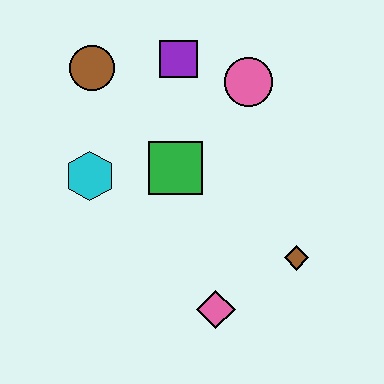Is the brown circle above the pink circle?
Yes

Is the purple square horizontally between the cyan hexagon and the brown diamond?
Yes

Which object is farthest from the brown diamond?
The brown circle is farthest from the brown diamond.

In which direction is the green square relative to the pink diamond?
The green square is above the pink diamond.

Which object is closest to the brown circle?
The purple square is closest to the brown circle.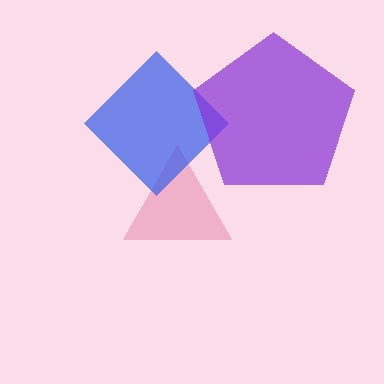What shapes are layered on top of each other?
The layered shapes are: a pink triangle, a blue diamond, a purple pentagon.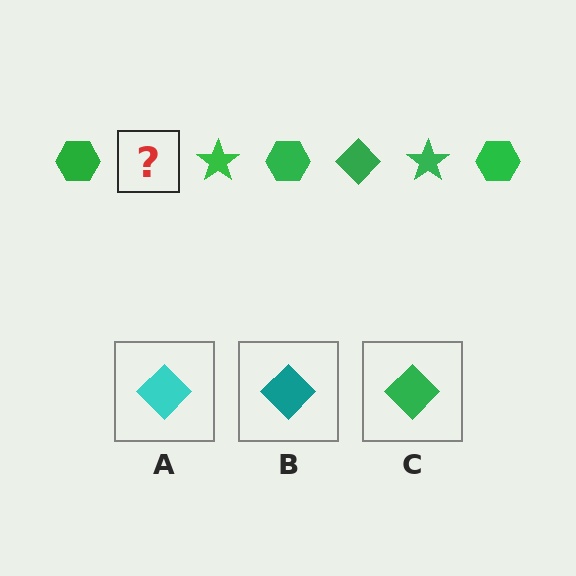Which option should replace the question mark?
Option C.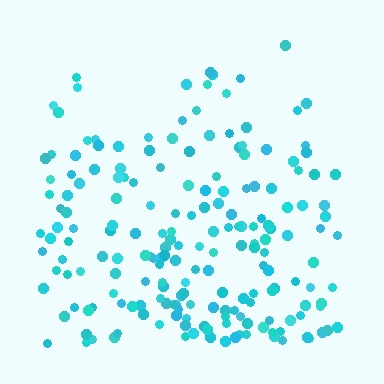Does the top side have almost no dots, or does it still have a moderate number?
Still a moderate number, just noticeably fewer than the bottom.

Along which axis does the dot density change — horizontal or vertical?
Vertical.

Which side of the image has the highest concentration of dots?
The bottom.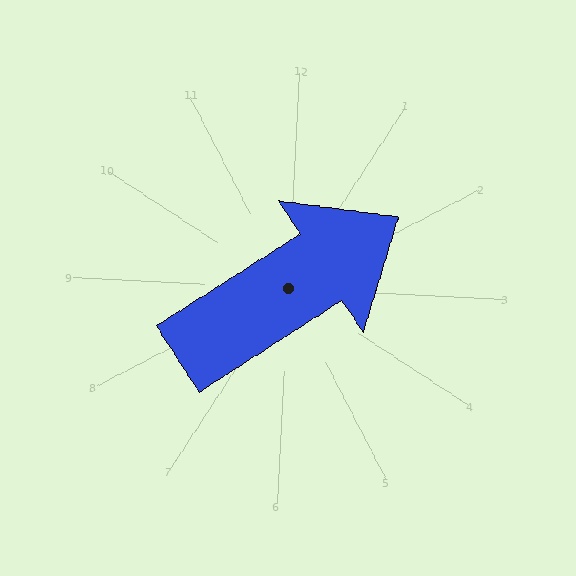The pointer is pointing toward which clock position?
Roughly 2 o'clock.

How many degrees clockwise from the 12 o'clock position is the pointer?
Approximately 54 degrees.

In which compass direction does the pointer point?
Northeast.